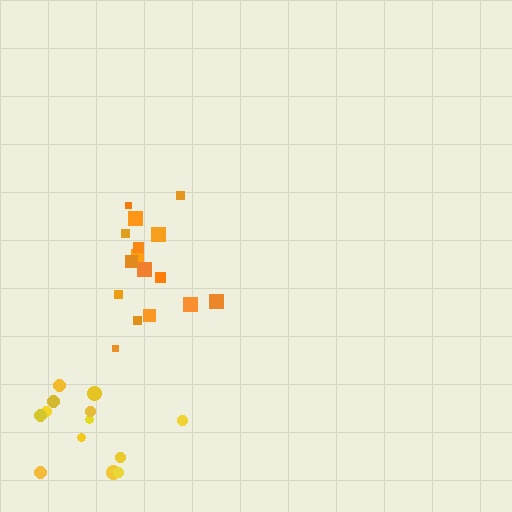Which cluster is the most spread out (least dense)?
Yellow.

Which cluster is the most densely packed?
Orange.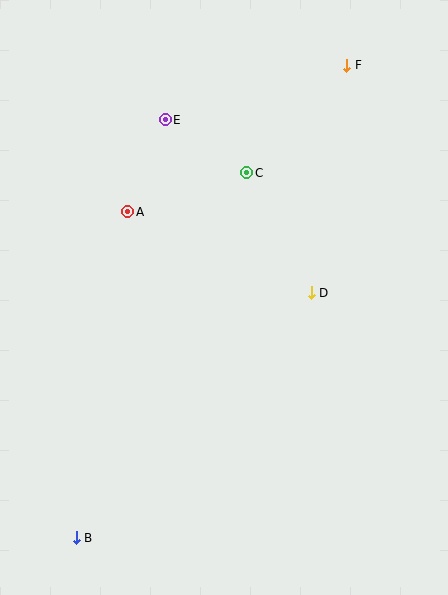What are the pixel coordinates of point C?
Point C is at (247, 173).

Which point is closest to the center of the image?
Point D at (311, 293) is closest to the center.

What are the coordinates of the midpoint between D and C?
The midpoint between D and C is at (279, 233).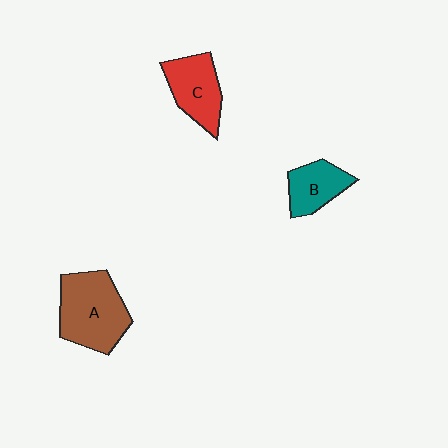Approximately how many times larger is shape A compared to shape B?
Approximately 1.8 times.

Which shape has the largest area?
Shape A (brown).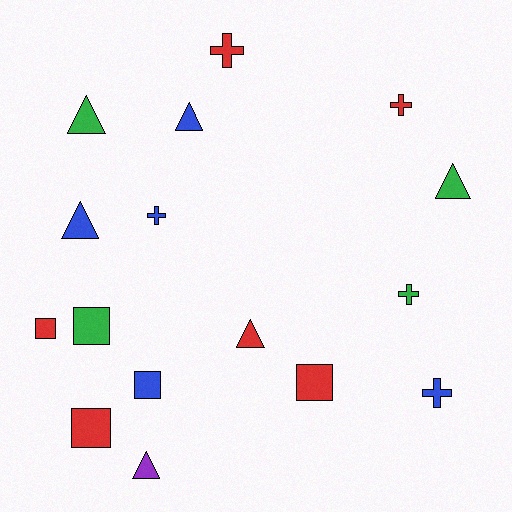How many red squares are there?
There are 3 red squares.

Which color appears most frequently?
Red, with 6 objects.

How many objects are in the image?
There are 16 objects.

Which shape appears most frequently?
Triangle, with 6 objects.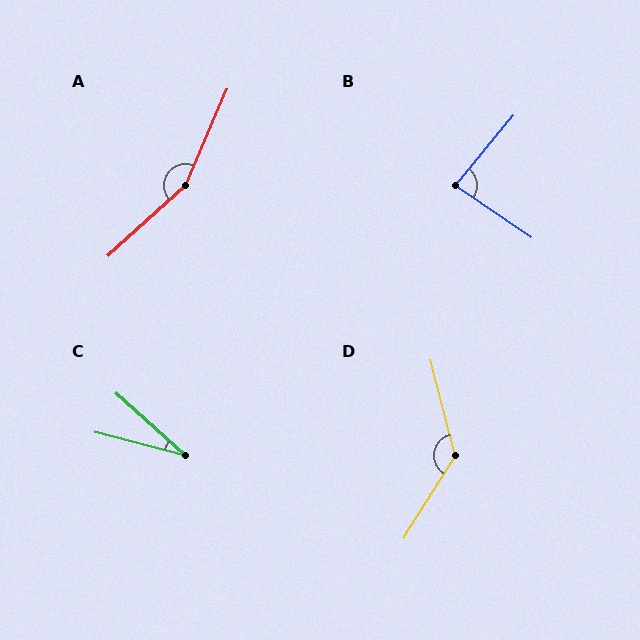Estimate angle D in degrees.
Approximately 134 degrees.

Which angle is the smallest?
C, at approximately 27 degrees.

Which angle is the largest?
A, at approximately 156 degrees.